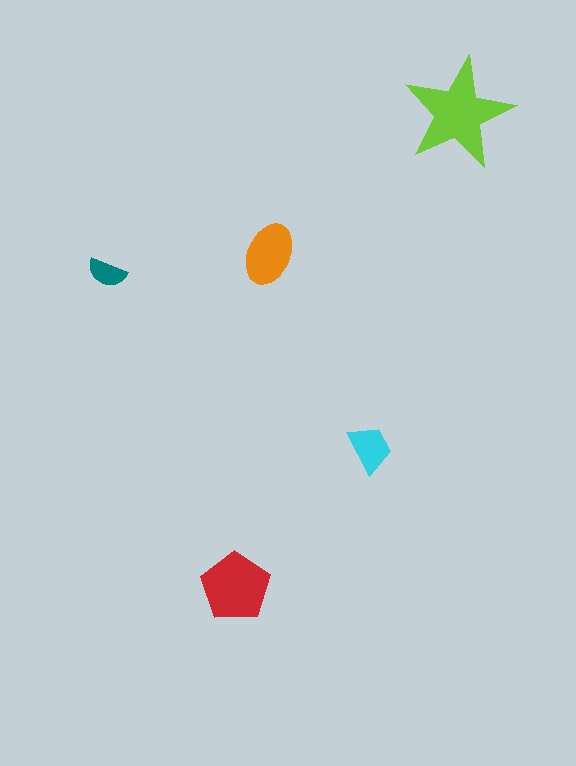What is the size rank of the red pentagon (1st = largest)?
2nd.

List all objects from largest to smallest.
The lime star, the red pentagon, the orange ellipse, the cyan trapezoid, the teal semicircle.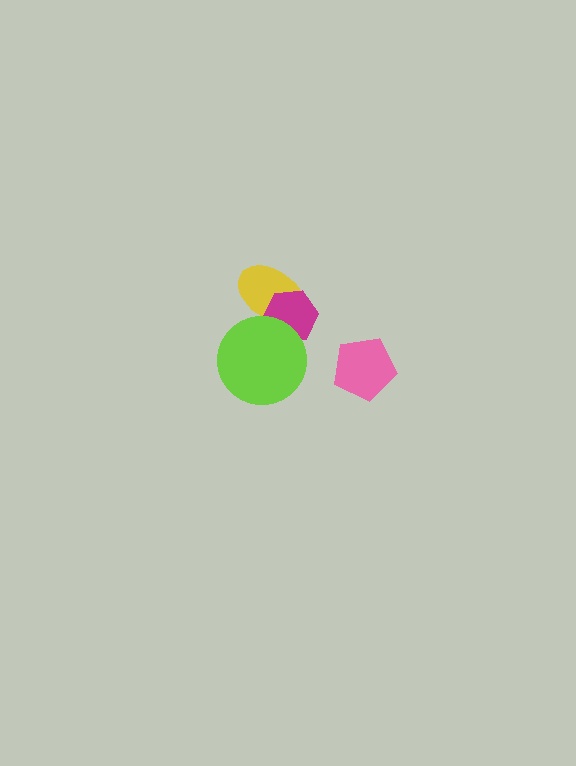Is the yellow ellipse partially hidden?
Yes, it is partially covered by another shape.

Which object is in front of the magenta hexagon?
The lime circle is in front of the magenta hexagon.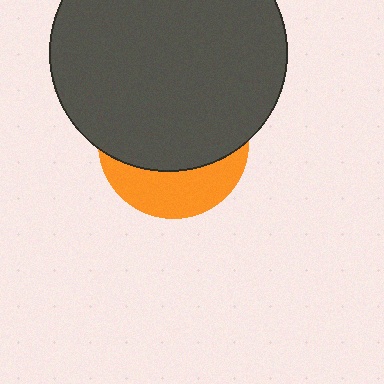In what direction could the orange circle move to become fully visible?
The orange circle could move down. That would shift it out from behind the dark gray circle entirely.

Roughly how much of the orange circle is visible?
A small part of it is visible (roughly 33%).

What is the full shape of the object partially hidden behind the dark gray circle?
The partially hidden object is an orange circle.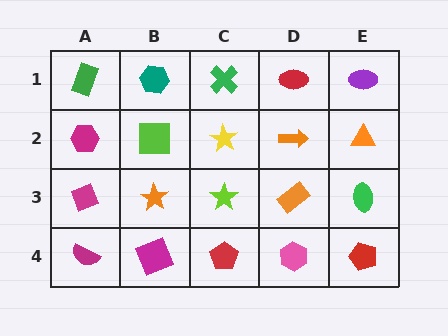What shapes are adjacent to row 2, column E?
A purple ellipse (row 1, column E), a green ellipse (row 3, column E), an orange arrow (row 2, column D).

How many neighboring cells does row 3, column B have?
4.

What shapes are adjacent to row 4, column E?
A green ellipse (row 3, column E), a pink hexagon (row 4, column D).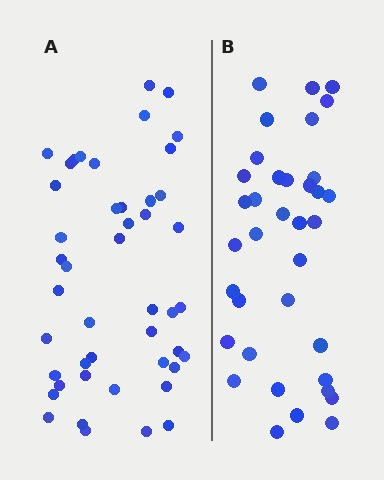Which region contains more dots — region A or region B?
Region A (the left region) has more dots.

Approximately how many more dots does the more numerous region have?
Region A has roughly 10 or so more dots than region B.